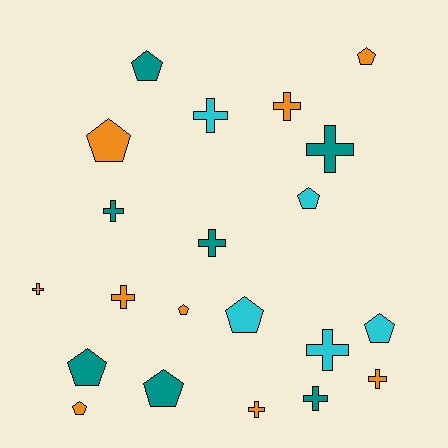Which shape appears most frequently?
Cross, with 11 objects.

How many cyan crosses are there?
There are 2 cyan crosses.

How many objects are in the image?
There are 21 objects.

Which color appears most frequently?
Orange, with 9 objects.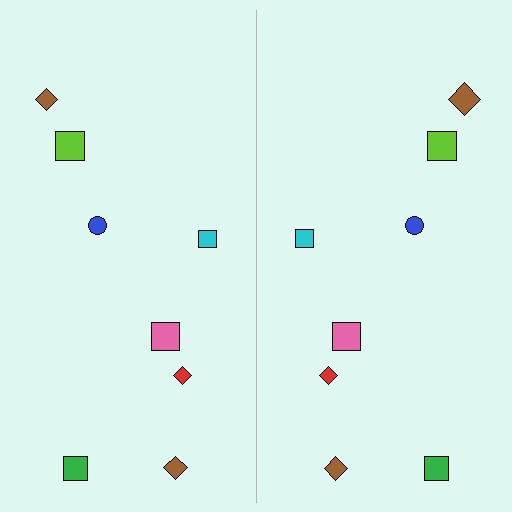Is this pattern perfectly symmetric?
No, the pattern is not perfectly symmetric. The brown diamond on the right side has a different size than its mirror counterpart.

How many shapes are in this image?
There are 16 shapes in this image.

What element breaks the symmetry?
The brown diamond on the right side has a different size than its mirror counterpart.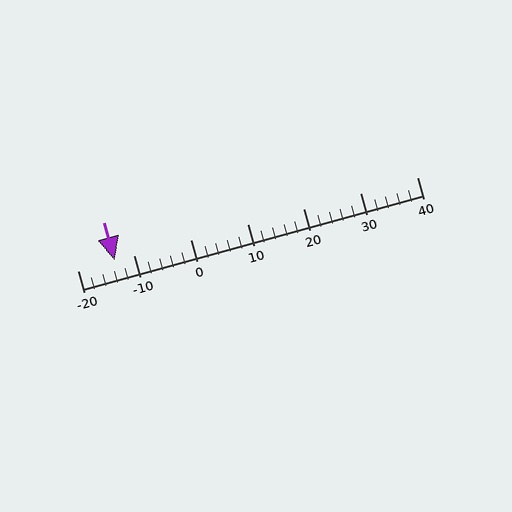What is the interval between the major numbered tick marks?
The major tick marks are spaced 10 units apart.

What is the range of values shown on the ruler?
The ruler shows values from -20 to 40.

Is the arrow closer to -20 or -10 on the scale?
The arrow is closer to -10.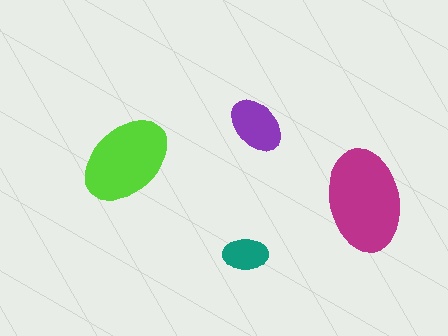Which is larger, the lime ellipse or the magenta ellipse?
The magenta one.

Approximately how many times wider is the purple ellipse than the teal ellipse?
About 1.5 times wider.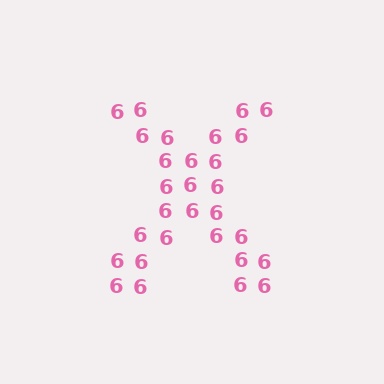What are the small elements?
The small elements are digit 6's.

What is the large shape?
The large shape is the letter X.